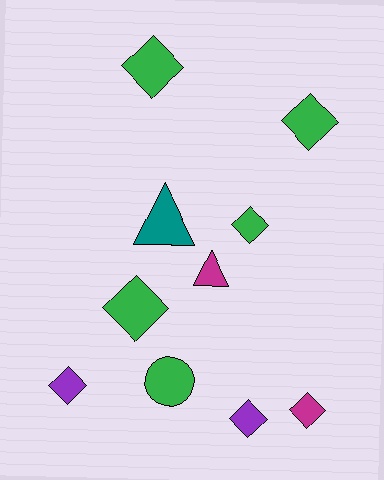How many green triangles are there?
There are no green triangles.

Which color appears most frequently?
Green, with 5 objects.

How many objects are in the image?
There are 10 objects.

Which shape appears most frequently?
Diamond, with 7 objects.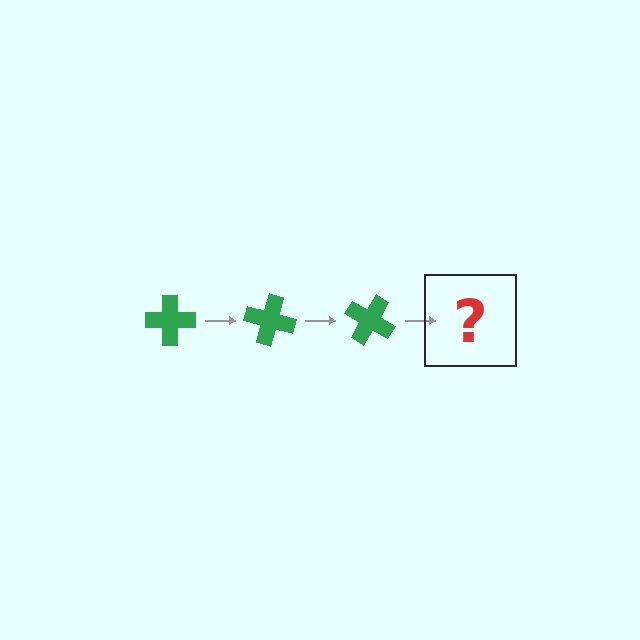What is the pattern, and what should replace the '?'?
The pattern is that the cross rotates 15 degrees each step. The '?' should be a green cross rotated 45 degrees.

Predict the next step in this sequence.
The next step is a green cross rotated 45 degrees.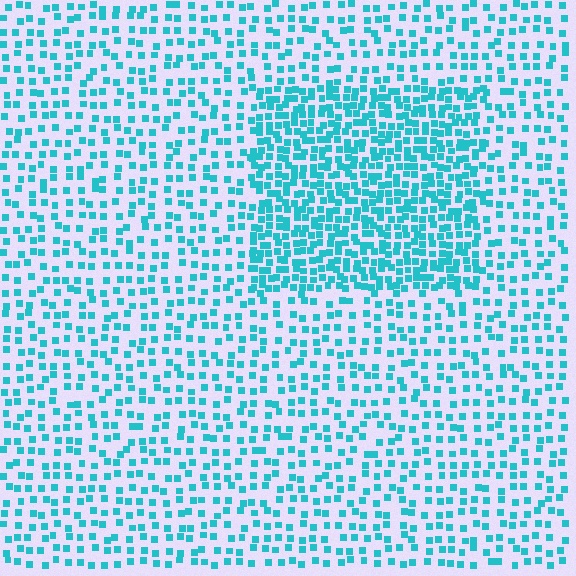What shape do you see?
I see a rectangle.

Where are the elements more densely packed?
The elements are more densely packed inside the rectangle boundary.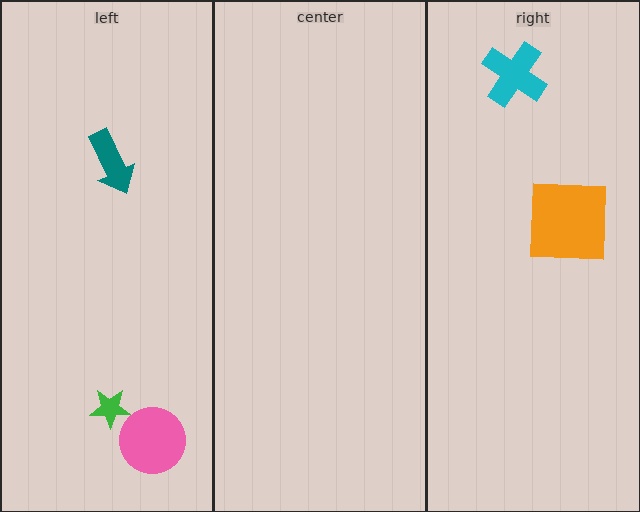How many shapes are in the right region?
2.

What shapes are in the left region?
The green star, the teal arrow, the pink circle.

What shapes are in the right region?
The cyan cross, the orange square.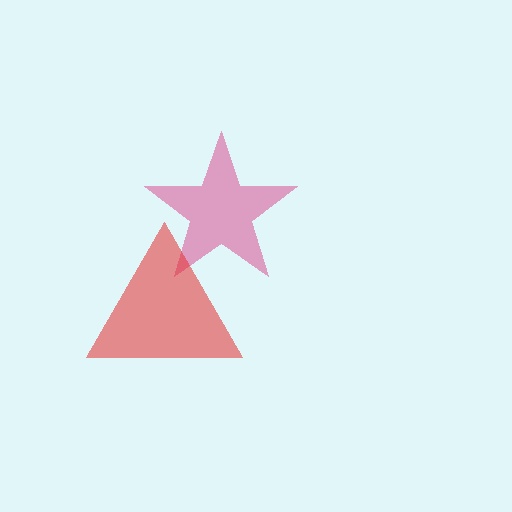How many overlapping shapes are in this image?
There are 2 overlapping shapes in the image.